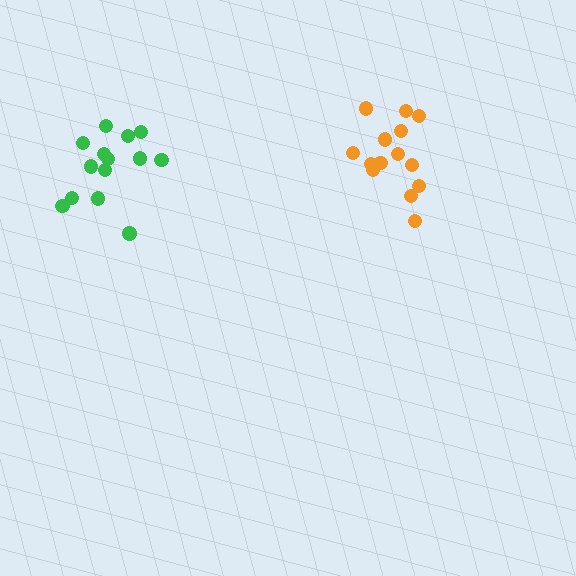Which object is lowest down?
The green cluster is bottommost.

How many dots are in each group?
Group 1: 14 dots, Group 2: 14 dots (28 total).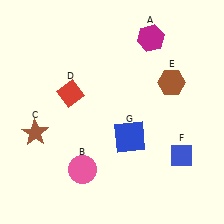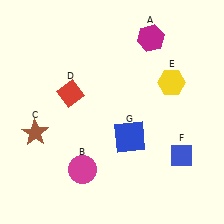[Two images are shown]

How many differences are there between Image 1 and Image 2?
There are 2 differences between the two images.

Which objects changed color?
B changed from pink to magenta. E changed from brown to yellow.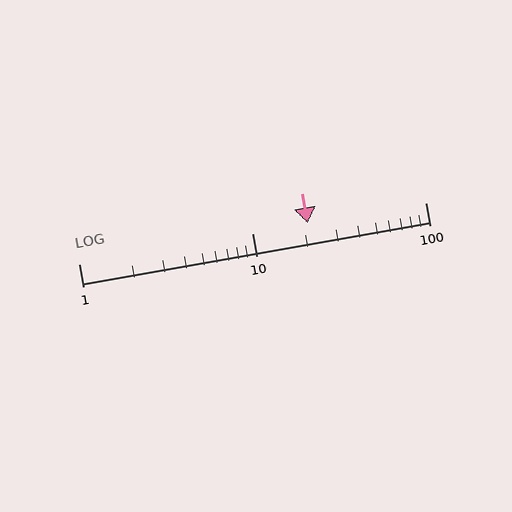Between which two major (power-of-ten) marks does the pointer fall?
The pointer is between 10 and 100.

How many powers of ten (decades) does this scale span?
The scale spans 2 decades, from 1 to 100.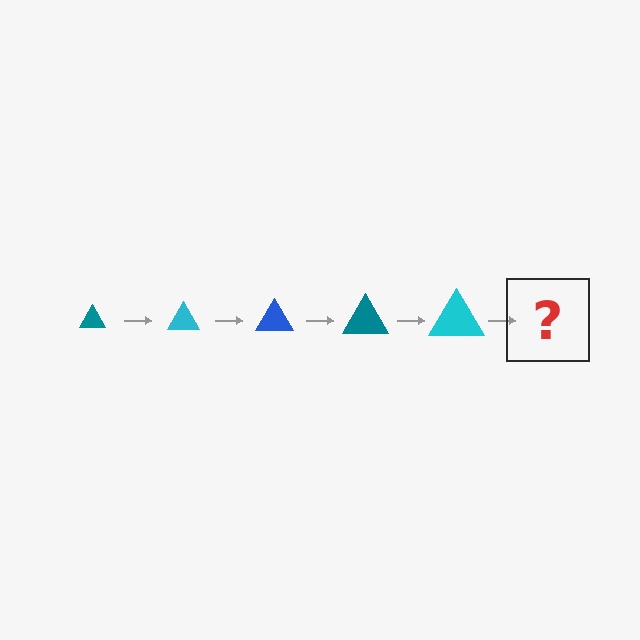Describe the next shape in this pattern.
It should be a blue triangle, larger than the previous one.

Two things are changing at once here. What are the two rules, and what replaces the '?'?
The two rules are that the triangle grows larger each step and the color cycles through teal, cyan, and blue. The '?' should be a blue triangle, larger than the previous one.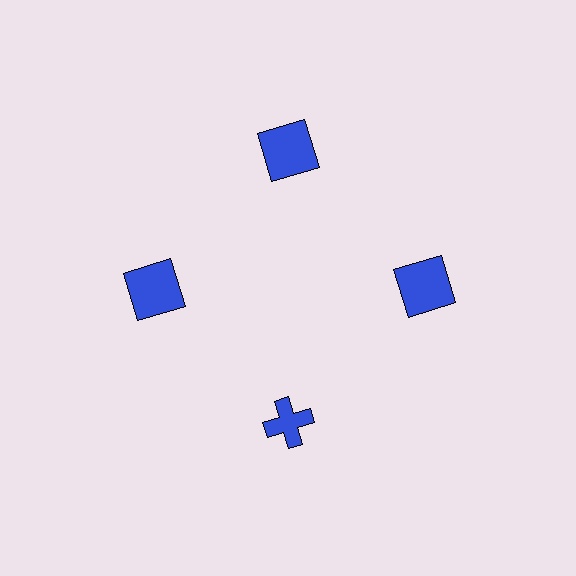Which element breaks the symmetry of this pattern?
The blue cross at roughly the 6 o'clock position breaks the symmetry. All other shapes are blue squares.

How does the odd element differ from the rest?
It has a different shape: cross instead of square.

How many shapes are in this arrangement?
There are 4 shapes arranged in a ring pattern.